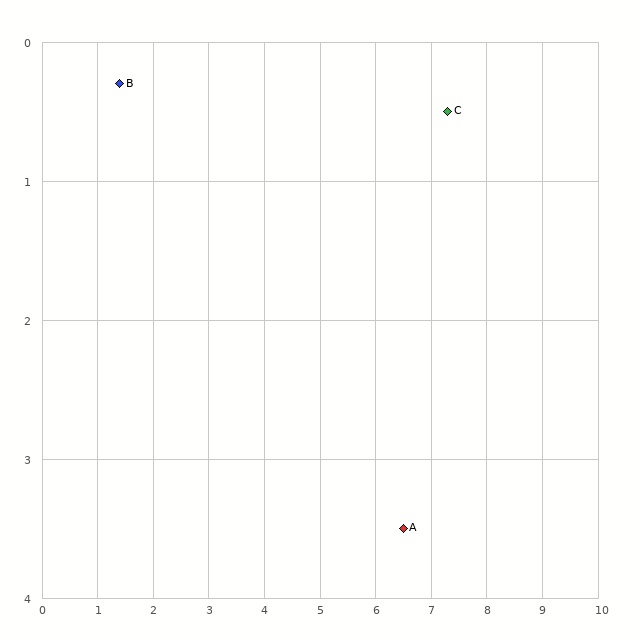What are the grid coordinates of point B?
Point B is at approximately (1.4, 0.3).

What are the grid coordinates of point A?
Point A is at approximately (6.5, 3.5).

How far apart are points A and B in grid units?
Points A and B are about 6.0 grid units apart.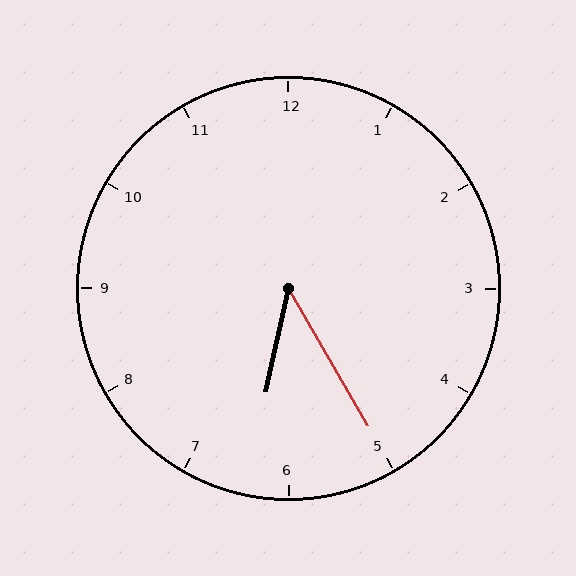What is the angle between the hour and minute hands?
Approximately 42 degrees.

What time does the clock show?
6:25.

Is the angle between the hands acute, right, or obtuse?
It is acute.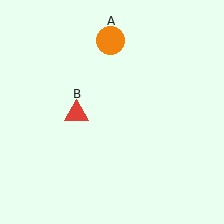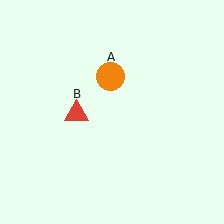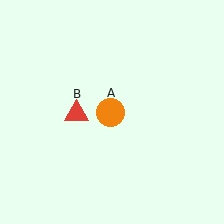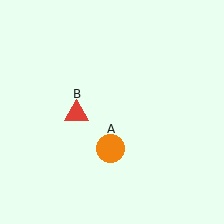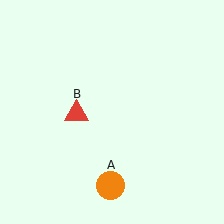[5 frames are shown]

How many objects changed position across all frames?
1 object changed position: orange circle (object A).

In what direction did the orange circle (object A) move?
The orange circle (object A) moved down.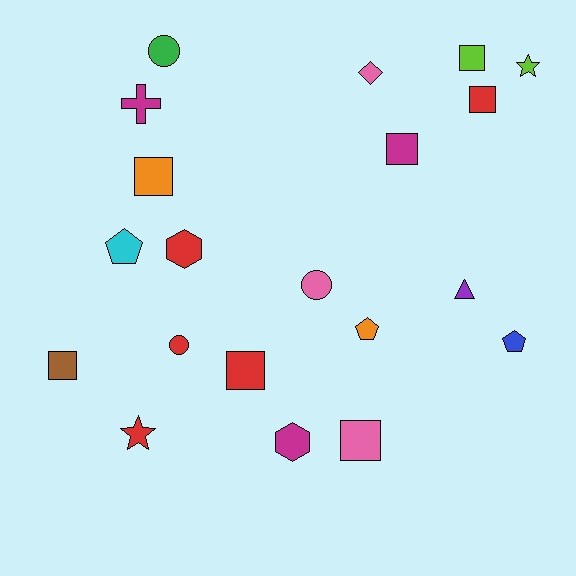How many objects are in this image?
There are 20 objects.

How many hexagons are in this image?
There are 2 hexagons.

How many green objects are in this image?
There is 1 green object.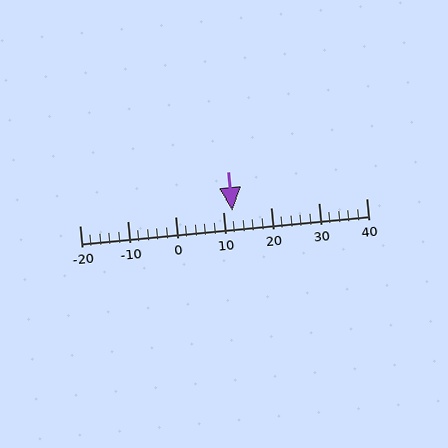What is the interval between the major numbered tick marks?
The major tick marks are spaced 10 units apart.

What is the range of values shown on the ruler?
The ruler shows values from -20 to 40.